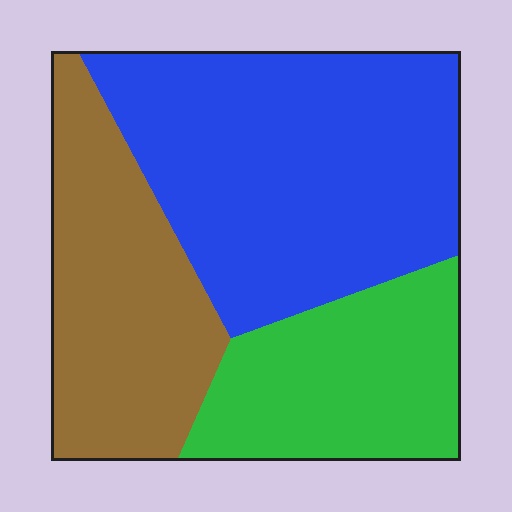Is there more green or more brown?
Brown.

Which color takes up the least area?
Green, at roughly 25%.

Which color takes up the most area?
Blue, at roughly 45%.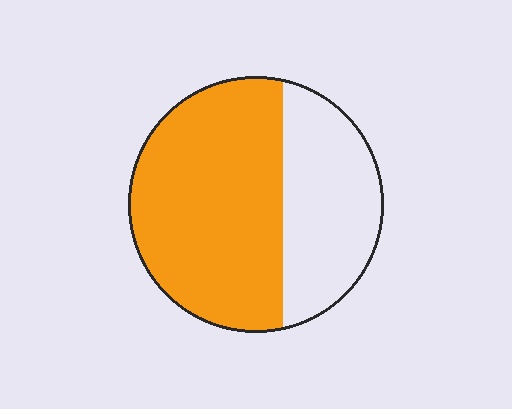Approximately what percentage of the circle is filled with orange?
Approximately 65%.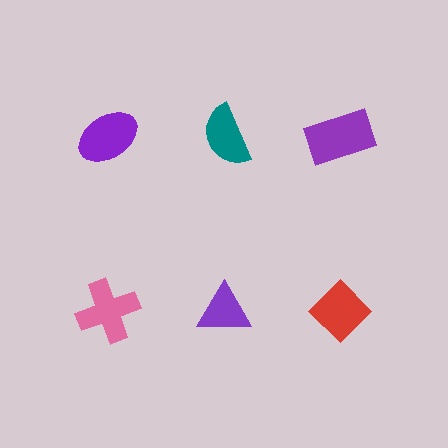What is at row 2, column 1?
A pink cross.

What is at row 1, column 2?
A teal semicircle.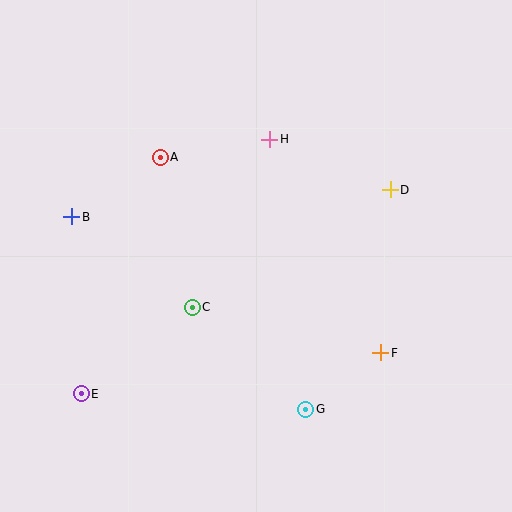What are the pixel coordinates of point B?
Point B is at (72, 217).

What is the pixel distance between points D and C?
The distance between D and C is 230 pixels.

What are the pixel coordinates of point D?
Point D is at (390, 190).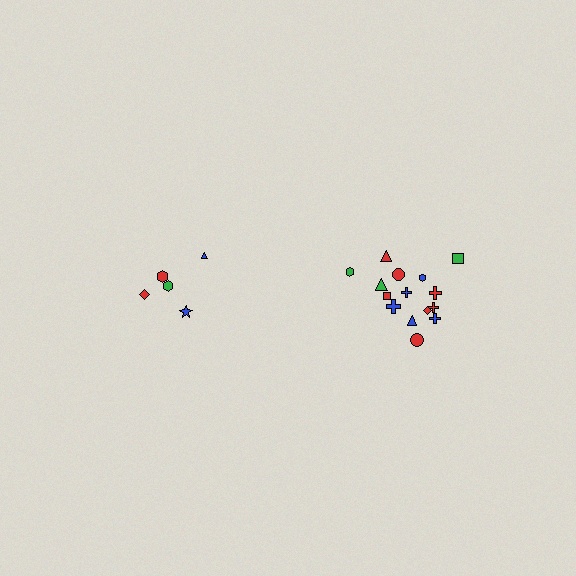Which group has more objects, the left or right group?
The right group.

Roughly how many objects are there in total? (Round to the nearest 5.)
Roughly 20 objects in total.